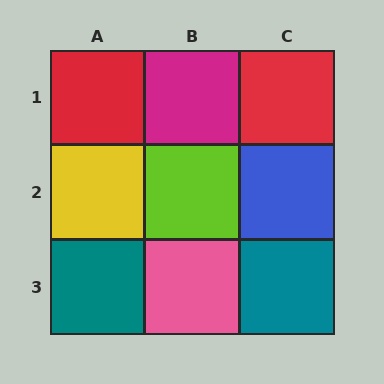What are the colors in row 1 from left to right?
Red, magenta, red.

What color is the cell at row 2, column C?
Blue.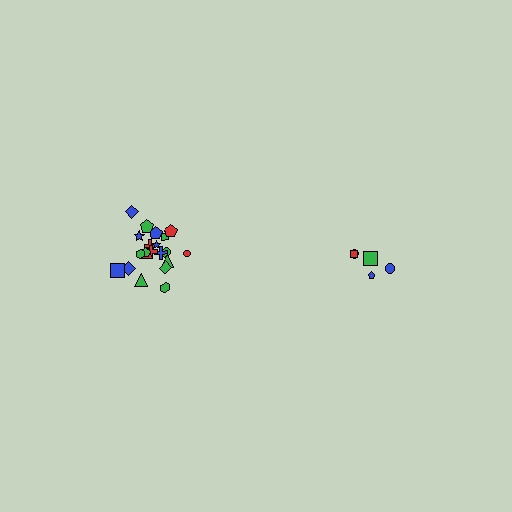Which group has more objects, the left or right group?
The left group.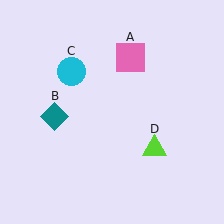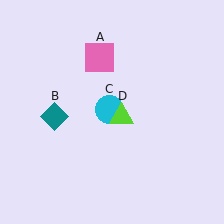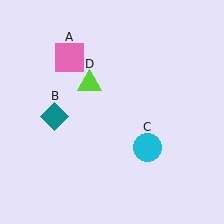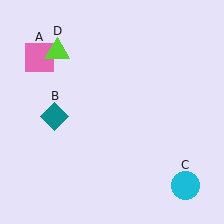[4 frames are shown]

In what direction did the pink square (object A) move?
The pink square (object A) moved left.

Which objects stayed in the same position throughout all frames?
Teal diamond (object B) remained stationary.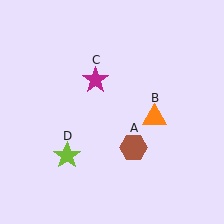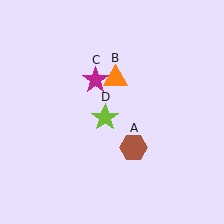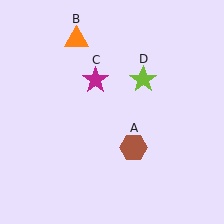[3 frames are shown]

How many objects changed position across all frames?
2 objects changed position: orange triangle (object B), lime star (object D).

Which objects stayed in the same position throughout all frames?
Brown hexagon (object A) and magenta star (object C) remained stationary.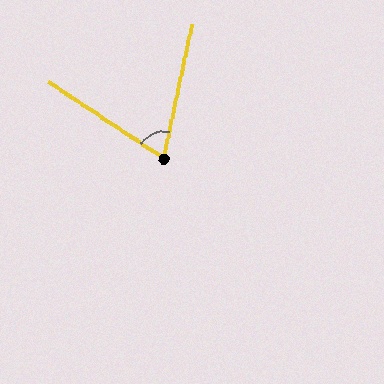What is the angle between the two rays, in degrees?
Approximately 68 degrees.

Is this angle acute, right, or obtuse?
It is acute.